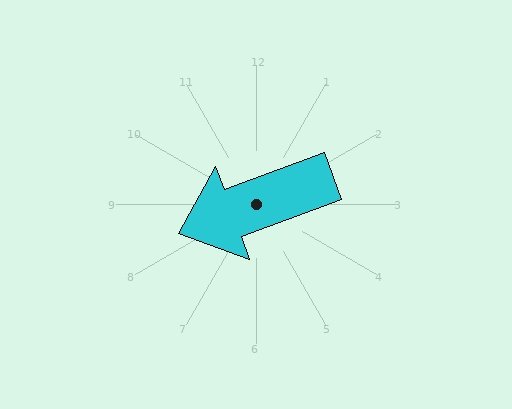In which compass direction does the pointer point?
West.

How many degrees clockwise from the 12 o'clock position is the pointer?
Approximately 250 degrees.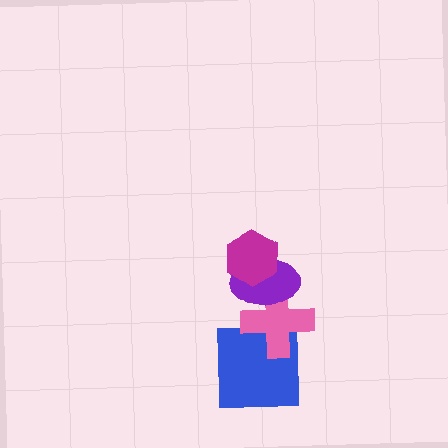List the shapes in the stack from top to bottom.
From top to bottom: the magenta hexagon, the purple ellipse, the pink cross, the blue square.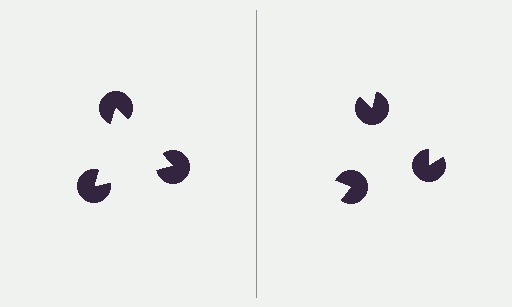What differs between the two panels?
The pac-man discs are positioned identically on both sides; only the wedge orientations differ. On the left they align to a triangle; on the right they are misaligned.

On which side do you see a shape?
An illusory triangle appears on the left side. On the right side the wedge cuts are rotated, so no coherent shape forms.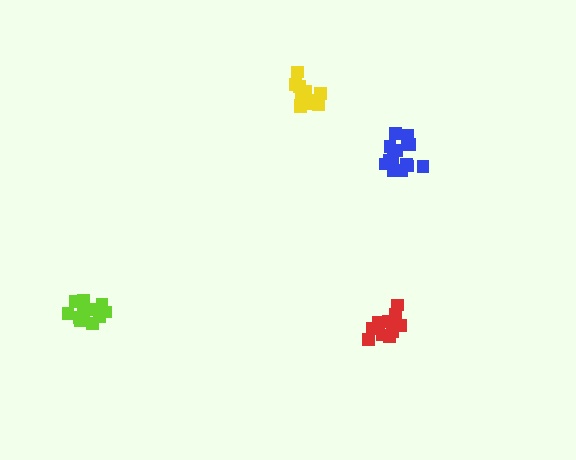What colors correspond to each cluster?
The clusters are colored: yellow, blue, red, lime.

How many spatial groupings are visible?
There are 4 spatial groupings.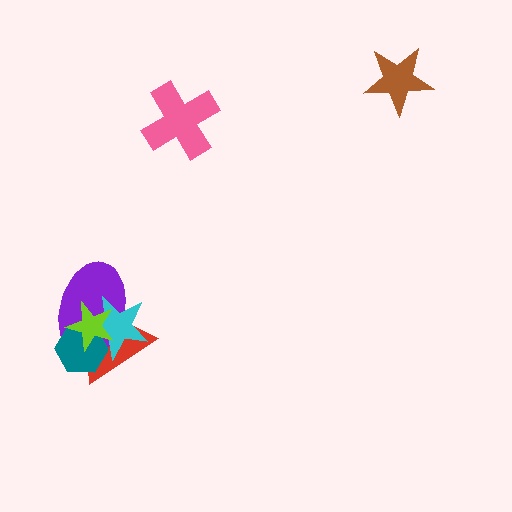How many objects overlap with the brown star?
0 objects overlap with the brown star.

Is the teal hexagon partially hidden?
Yes, it is partially covered by another shape.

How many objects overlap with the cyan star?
4 objects overlap with the cyan star.